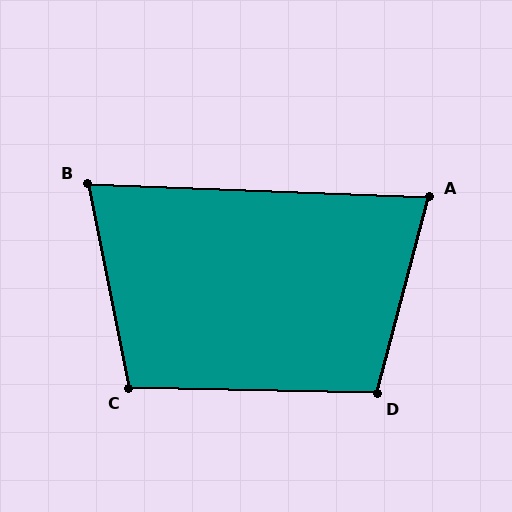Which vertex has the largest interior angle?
D, at approximately 104 degrees.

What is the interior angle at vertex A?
Approximately 77 degrees (acute).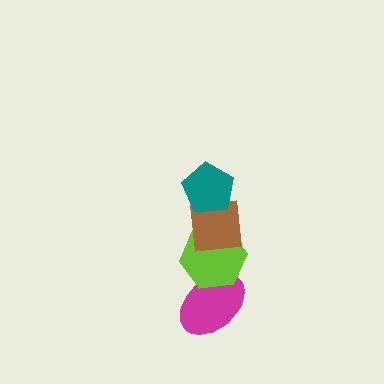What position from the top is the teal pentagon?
The teal pentagon is 1st from the top.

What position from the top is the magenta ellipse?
The magenta ellipse is 4th from the top.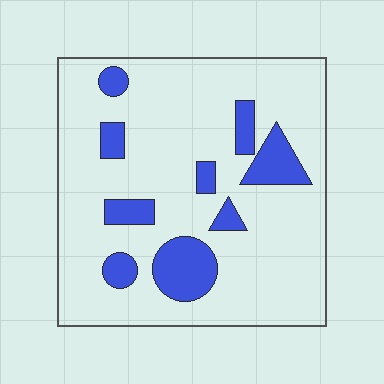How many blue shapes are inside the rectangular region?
9.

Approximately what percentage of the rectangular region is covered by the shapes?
Approximately 15%.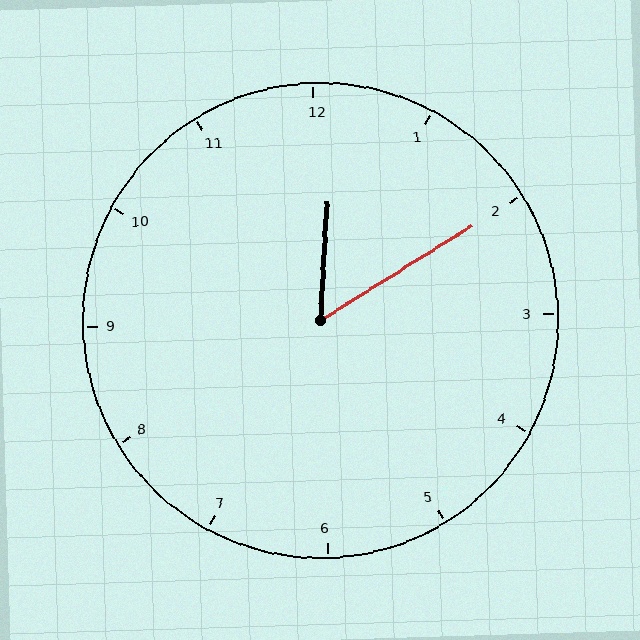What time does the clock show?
12:10.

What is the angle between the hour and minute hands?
Approximately 55 degrees.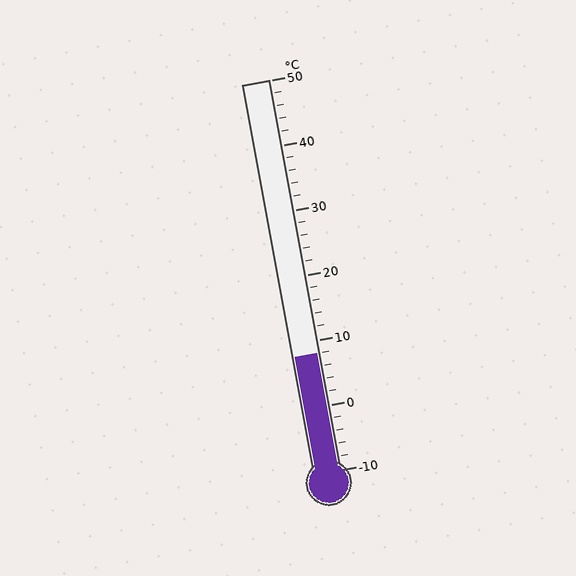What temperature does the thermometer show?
The thermometer shows approximately 8°C.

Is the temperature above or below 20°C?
The temperature is below 20°C.